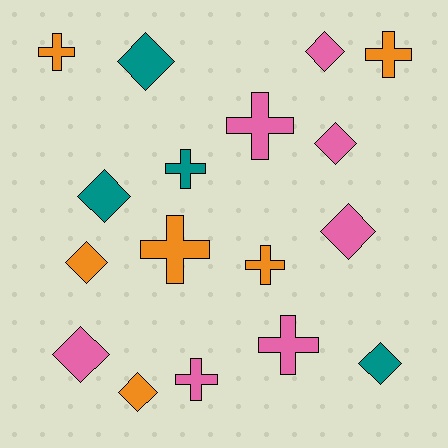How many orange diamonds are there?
There are 2 orange diamonds.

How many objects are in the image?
There are 17 objects.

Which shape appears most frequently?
Diamond, with 9 objects.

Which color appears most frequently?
Pink, with 7 objects.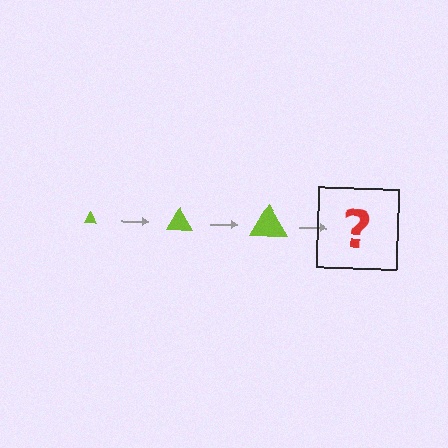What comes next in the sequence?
The next element should be a lime triangle, larger than the previous one.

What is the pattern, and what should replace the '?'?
The pattern is that the triangle gets progressively larger each step. The '?' should be a lime triangle, larger than the previous one.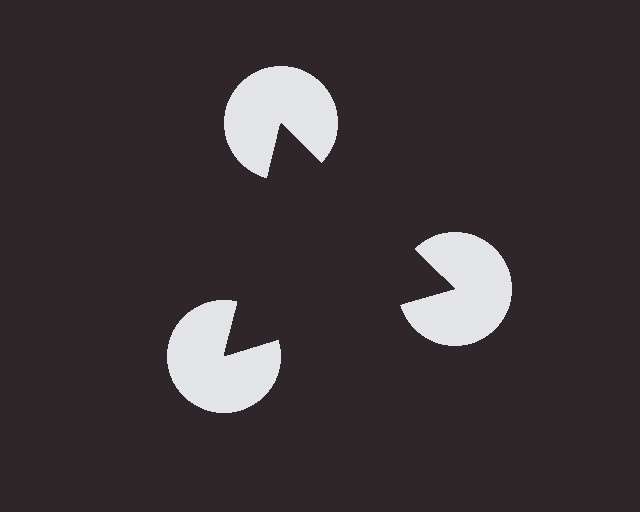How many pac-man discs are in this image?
There are 3 — one at each vertex of the illusory triangle.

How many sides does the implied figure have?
3 sides.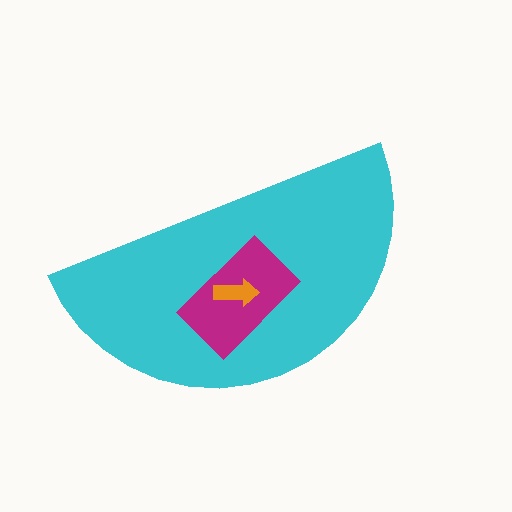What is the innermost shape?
The orange arrow.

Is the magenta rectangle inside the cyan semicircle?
Yes.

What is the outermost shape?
The cyan semicircle.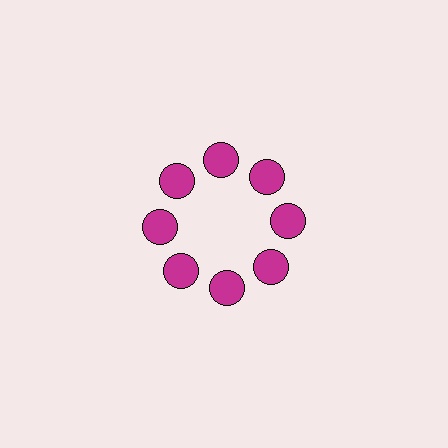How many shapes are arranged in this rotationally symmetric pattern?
There are 8 shapes, arranged in 8 groups of 1.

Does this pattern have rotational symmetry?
Yes, this pattern has 8-fold rotational symmetry. It looks the same after rotating 45 degrees around the center.